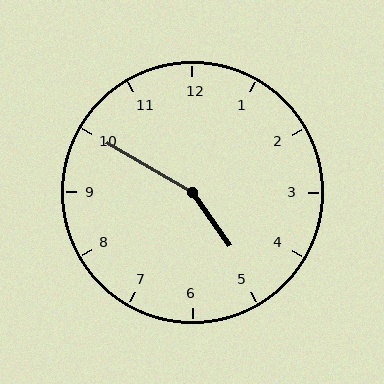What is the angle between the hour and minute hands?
Approximately 155 degrees.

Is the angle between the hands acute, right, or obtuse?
It is obtuse.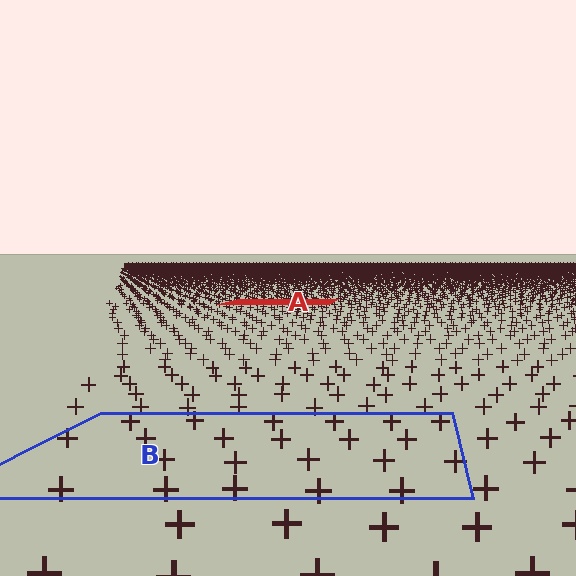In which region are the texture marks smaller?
The texture marks are smaller in region A, because it is farther away.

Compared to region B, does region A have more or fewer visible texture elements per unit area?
Region A has more texture elements per unit area — they are packed more densely because it is farther away.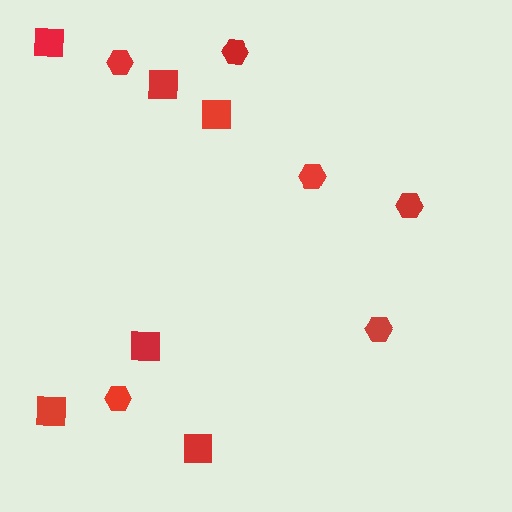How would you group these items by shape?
There are 2 groups: one group of squares (6) and one group of hexagons (6).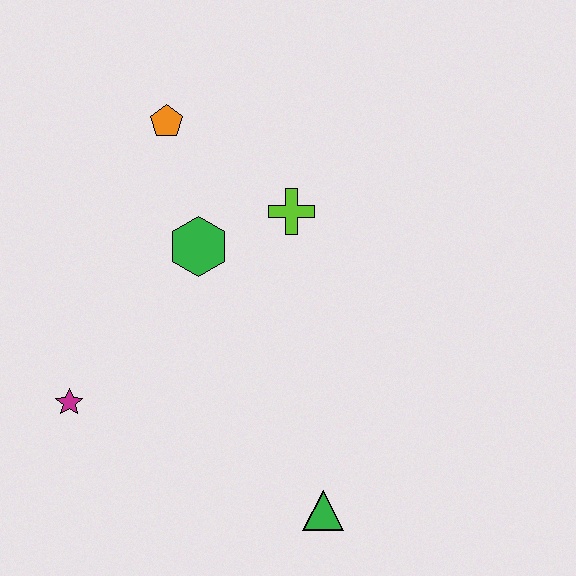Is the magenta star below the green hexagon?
Yes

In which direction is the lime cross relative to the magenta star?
The lime cross is to the right of the magenta star.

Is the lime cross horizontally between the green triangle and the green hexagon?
Yes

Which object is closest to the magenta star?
The green hexagon is closest to the magenta star.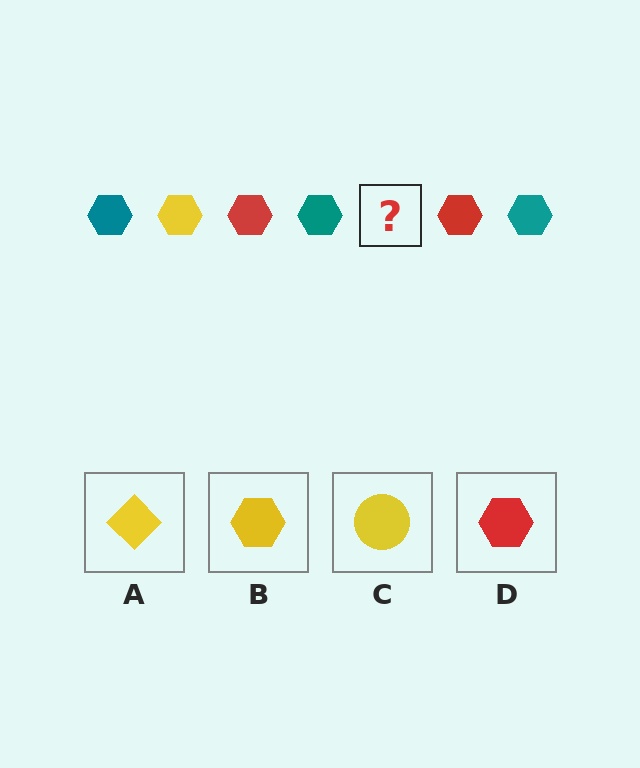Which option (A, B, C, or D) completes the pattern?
B.